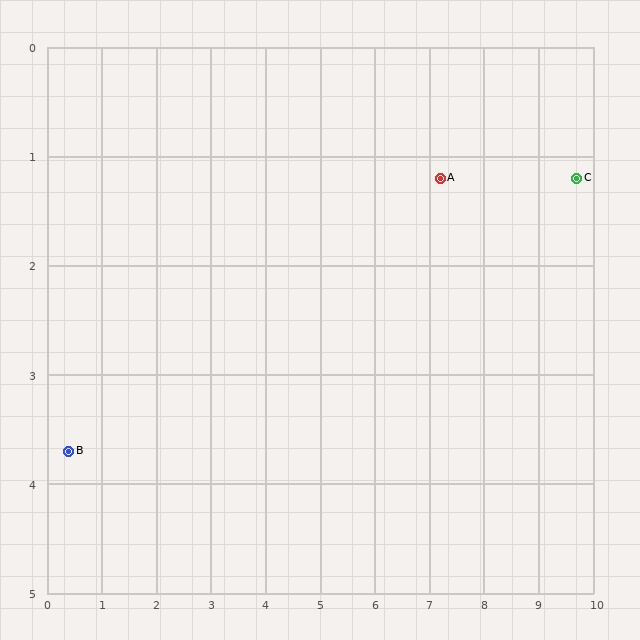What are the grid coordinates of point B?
Point B is at approximately (0.4, 3.7).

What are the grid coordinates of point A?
Point A is at approximately (7.2, 1.2).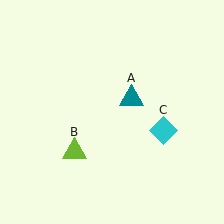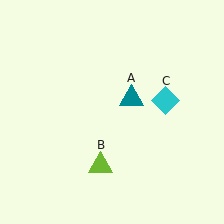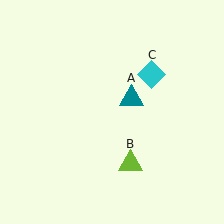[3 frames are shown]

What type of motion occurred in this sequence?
The lime triangle (object B), cyan diamond (object C) rotated counterclockwise around the center of the scene.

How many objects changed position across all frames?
2 objects changed position: lime triangle (object B), cyan diamond (object C).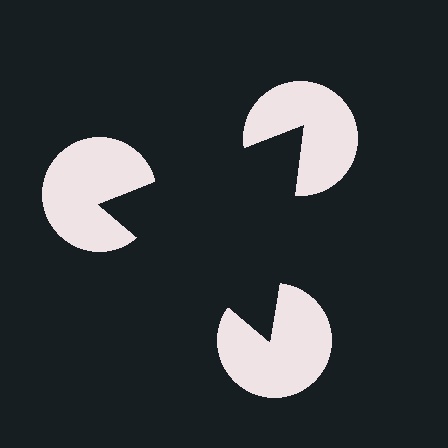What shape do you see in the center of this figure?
An illusory triangle — its edges are inferred from the aligned wedge cuts in the pac-man discs, not physically drawn.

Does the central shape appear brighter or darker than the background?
It typically appears slightly darker than the background, even though no actual brightness change is drawn.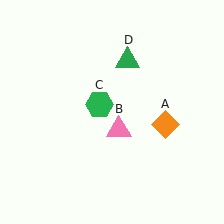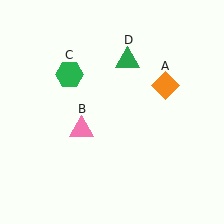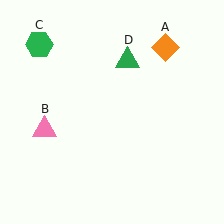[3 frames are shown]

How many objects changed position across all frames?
3 objects changed position: orange diamond (object A), pink triangle (object B), green hexagon (object C).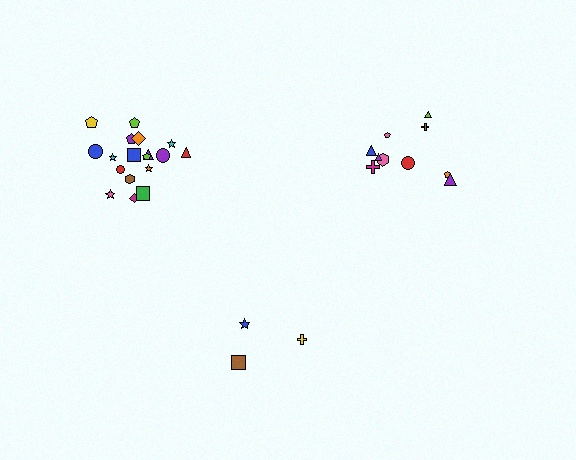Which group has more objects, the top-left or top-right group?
The top-left group.